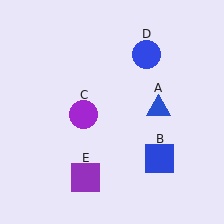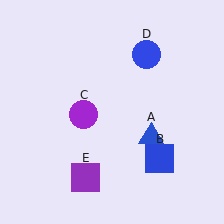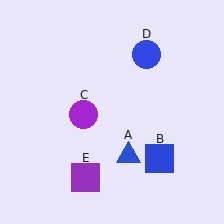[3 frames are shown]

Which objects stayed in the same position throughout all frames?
Blue square (object B) and purple circle (object C) and blue circle (object D) and purple square (object E) remained stationary.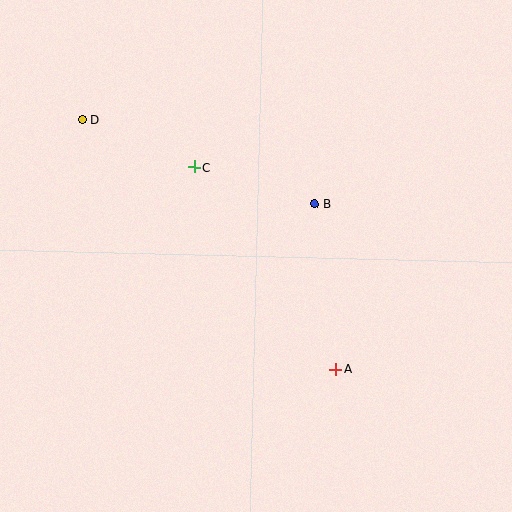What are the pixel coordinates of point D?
Point D is at (82, 119).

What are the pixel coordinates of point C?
Point C is at (194, 167).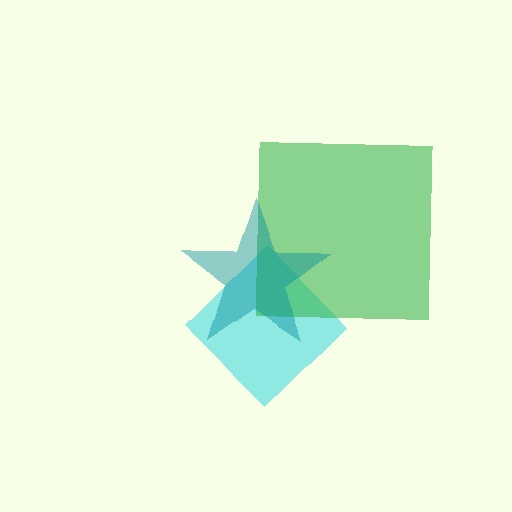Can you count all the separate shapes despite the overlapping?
Yes, there are 3 separate shapes.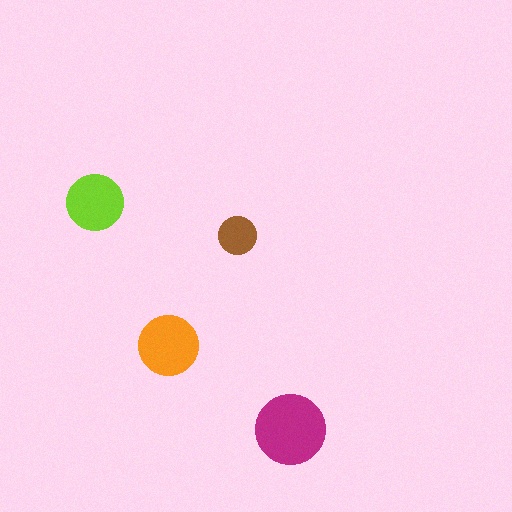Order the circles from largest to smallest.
the magenta one, the orange one, the lime one, the brown one.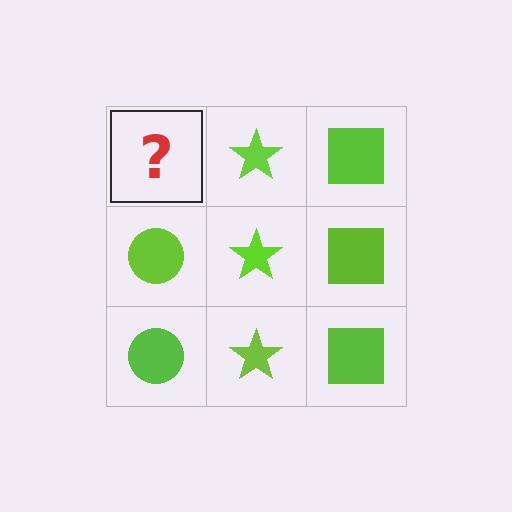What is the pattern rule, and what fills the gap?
The rule is that each column has a consistent shape. The gap should be filled with a lime circle.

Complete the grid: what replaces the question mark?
The question mark should be replaced with a lime circle.